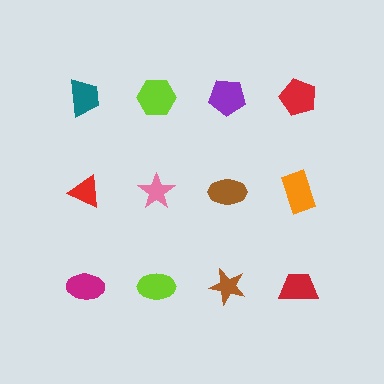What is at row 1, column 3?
A purple pentagon.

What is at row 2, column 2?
A pink star.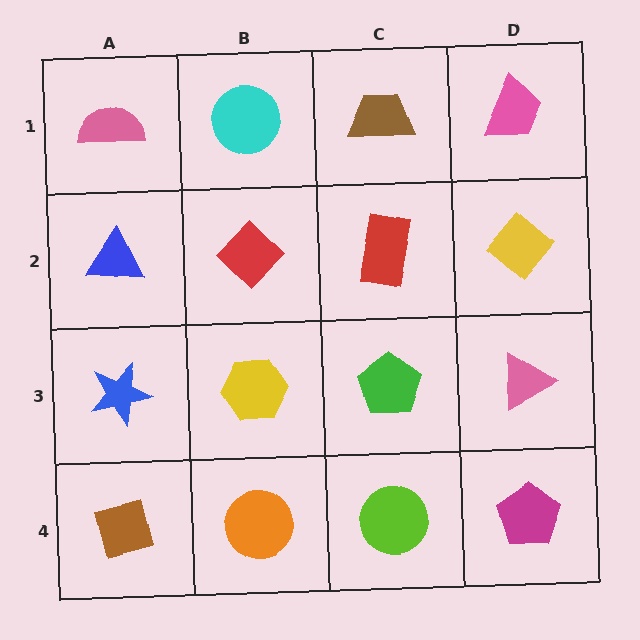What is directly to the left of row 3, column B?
A blue star.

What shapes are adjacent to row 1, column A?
A blue triangle (row 2, column A), a cyan circle (row 1, column B).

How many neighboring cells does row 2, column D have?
3.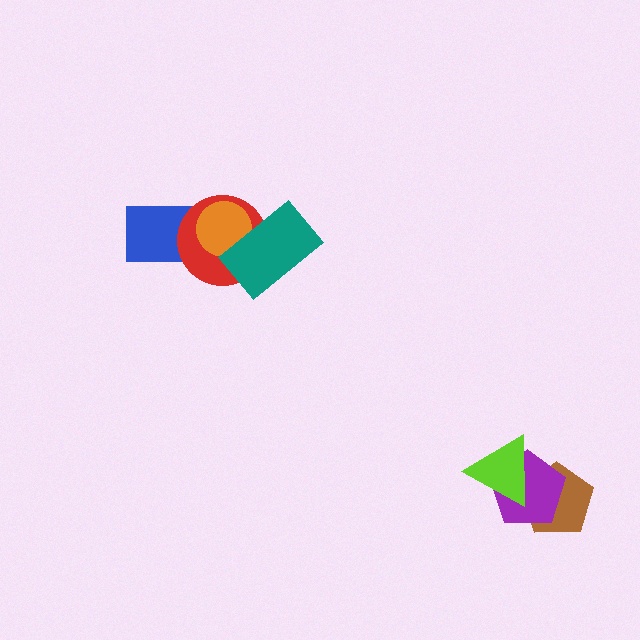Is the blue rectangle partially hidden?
Yes, it is partially covered by another shape.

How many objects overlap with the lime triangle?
2 objects overlap with the lime triangle.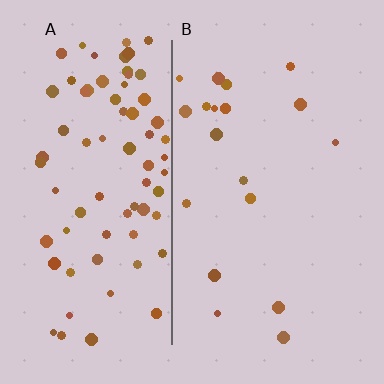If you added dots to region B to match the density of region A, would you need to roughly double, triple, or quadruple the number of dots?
Approximately quadruple.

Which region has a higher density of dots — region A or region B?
A (the left).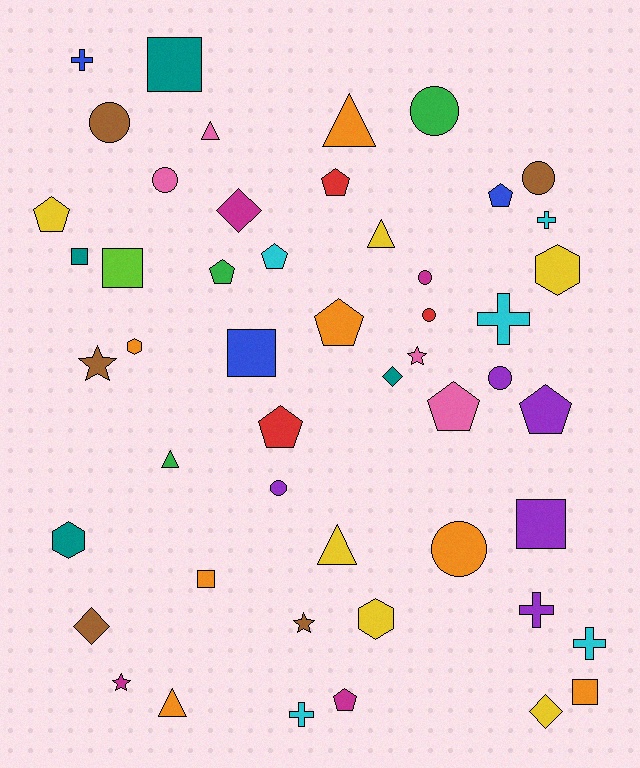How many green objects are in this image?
There are 3 green objects.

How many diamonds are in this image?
There are 4 diamonds.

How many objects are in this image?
There are 50 objects.